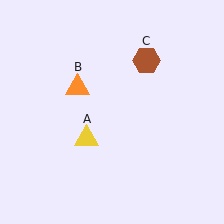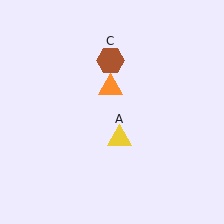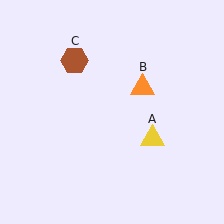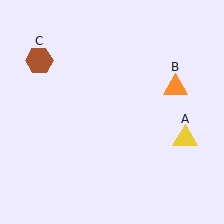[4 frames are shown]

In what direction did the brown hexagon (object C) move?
The brown hexagon (object C) moved left.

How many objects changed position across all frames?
3 objects changed position: yellow triangle (object A), orange triangle (object B), brown hexagon (object C).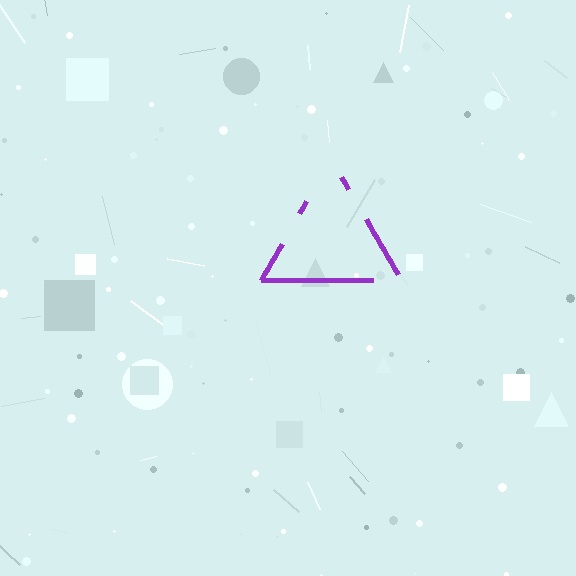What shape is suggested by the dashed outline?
The dashed outline suggests a triangle.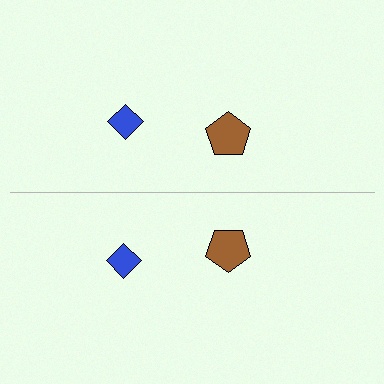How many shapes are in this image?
There are 4 shapes in this image.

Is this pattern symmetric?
Yes, this pattern has bilateral (reflection) symmetry.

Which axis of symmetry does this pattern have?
The pattern has a horizontal axis of symmetry running through the center of the image.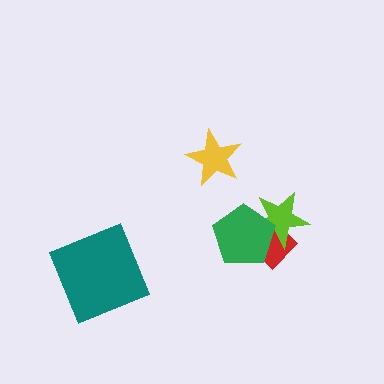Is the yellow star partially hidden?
No, no other shape covers it.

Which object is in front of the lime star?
The green pentagon is in front of the lime star.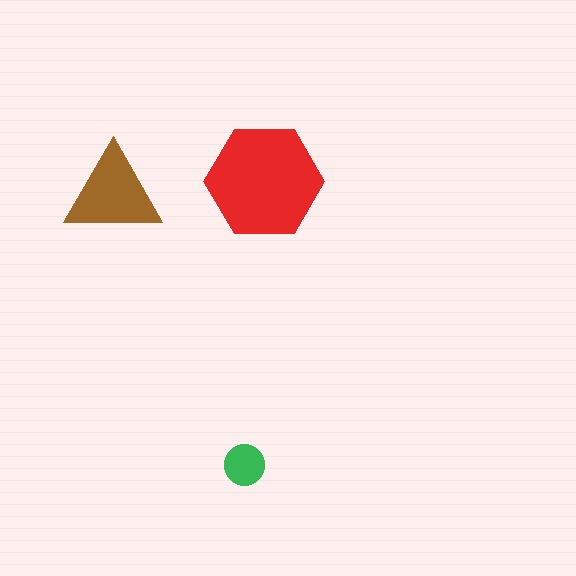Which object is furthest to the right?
The red hexagon is rightmost.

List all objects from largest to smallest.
The red hexagon, the brown triangle, the green circle.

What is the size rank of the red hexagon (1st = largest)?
1st.